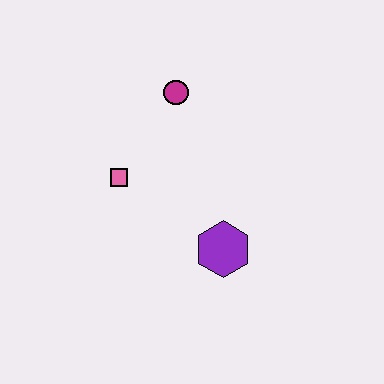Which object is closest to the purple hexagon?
The pink square is closest to the purple hexagon.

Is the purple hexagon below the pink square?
Yes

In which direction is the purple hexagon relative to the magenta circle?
The purple hexagon is below the magenta circle.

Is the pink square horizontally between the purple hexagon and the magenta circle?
No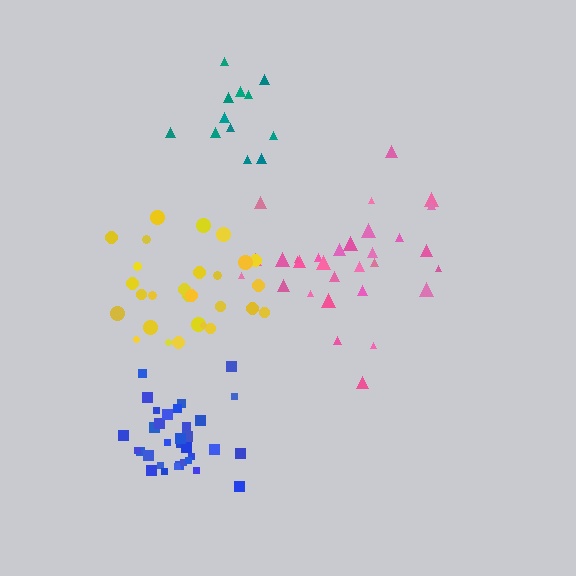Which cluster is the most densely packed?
Blue.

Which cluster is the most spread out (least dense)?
Pink.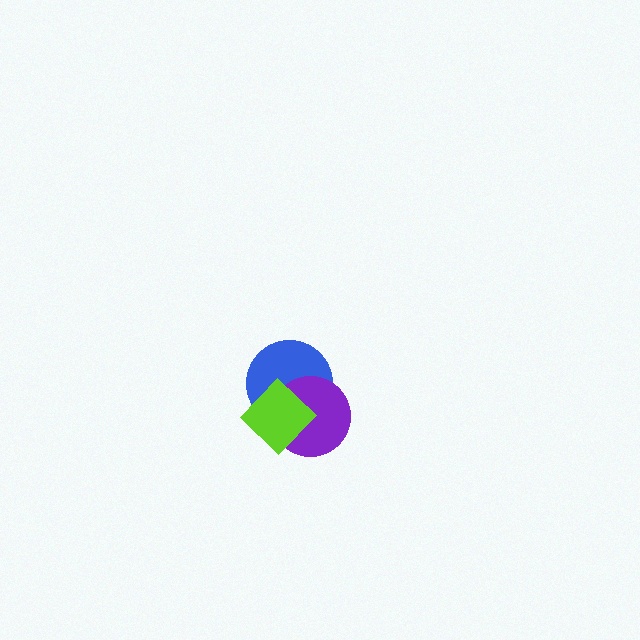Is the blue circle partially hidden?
Yes, it is partially covered by another shape.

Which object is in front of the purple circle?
The lime diamond is in front of the purple circle.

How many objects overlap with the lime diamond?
2 objects overlap with the lime diamond.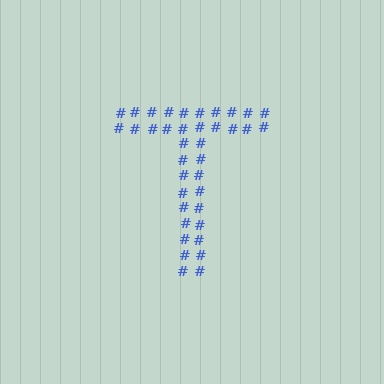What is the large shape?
The large shape is the letter T.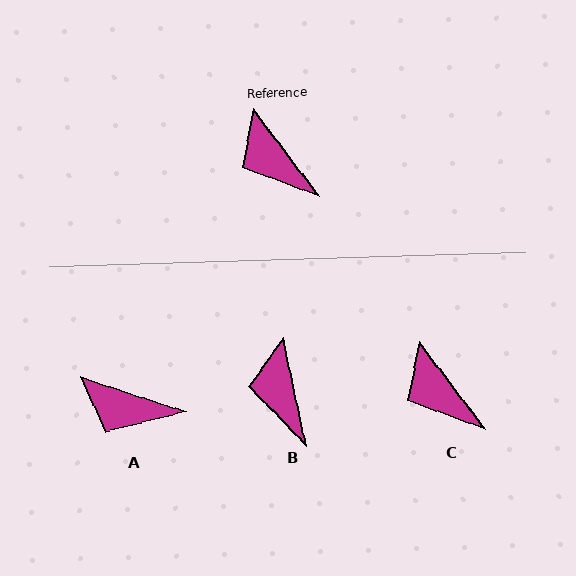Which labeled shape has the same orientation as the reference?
C.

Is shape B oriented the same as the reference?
No, it is off by about 25 degrees.